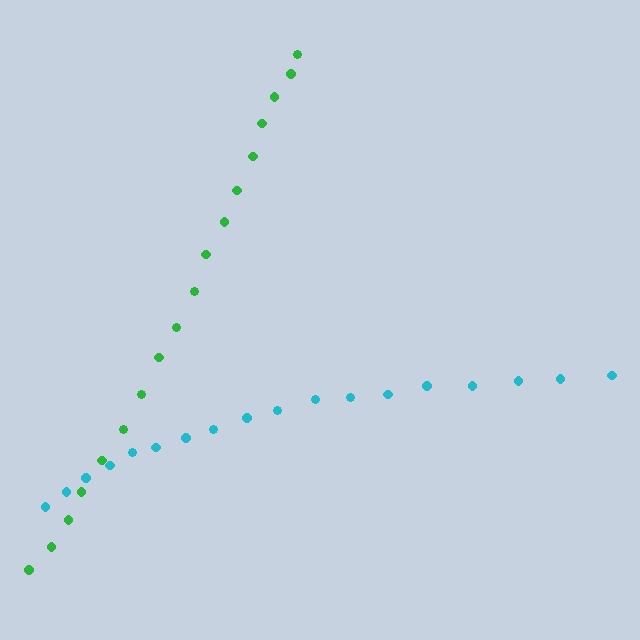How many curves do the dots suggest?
There are 2 distinct paths.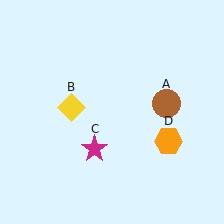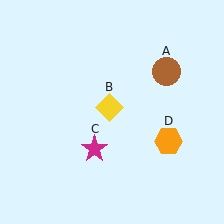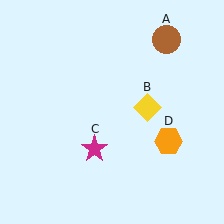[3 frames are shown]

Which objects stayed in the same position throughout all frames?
Magenta star (object C) and orange hexagon (object D) remained stationary.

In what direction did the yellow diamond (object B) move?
The yellow diamond (object B) moved right.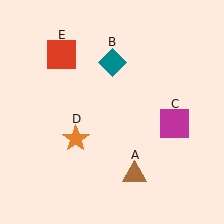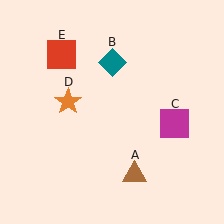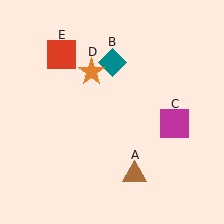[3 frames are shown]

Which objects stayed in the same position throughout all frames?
Brown triangle (object A) and teal diamond (object B) and magenta square (object C) and red square (object E) remained stationary.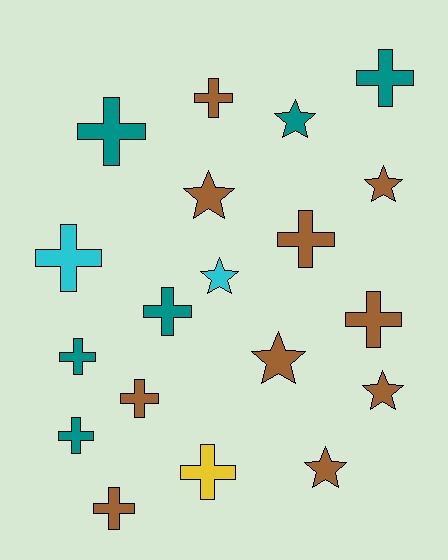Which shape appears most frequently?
Cross, with 12 objects.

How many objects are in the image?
There are 19 objects.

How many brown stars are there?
There are 5 brown stars.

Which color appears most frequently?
Brown, with 10 objects.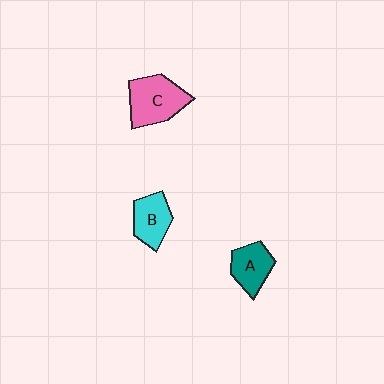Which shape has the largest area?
Shape C (pink).